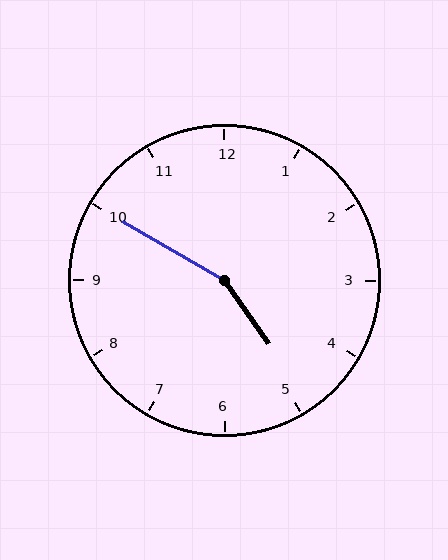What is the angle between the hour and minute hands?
Approximately 155 degrees.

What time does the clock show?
4:50.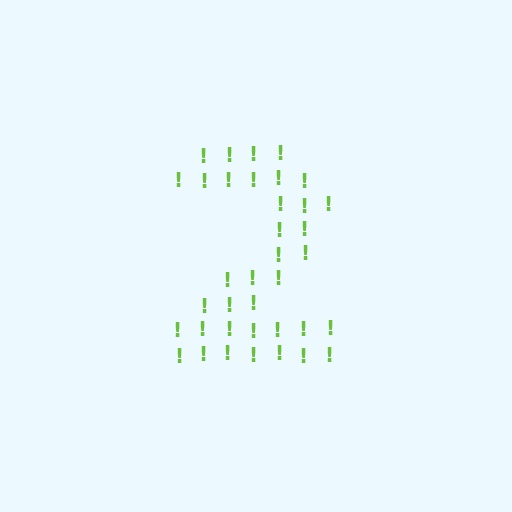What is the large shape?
The large shape is the digit 2.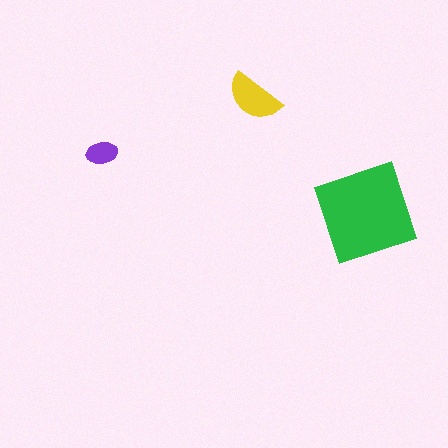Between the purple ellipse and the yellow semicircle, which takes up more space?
The yellow semicircle.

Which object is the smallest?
The purple ellipse.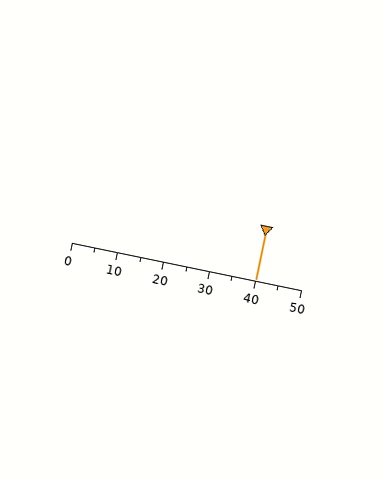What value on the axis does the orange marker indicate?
The marker indicates approximately 40.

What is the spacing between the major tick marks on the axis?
The major ticks are spaced 10 apart.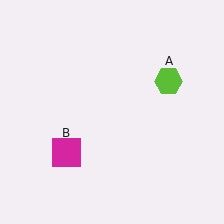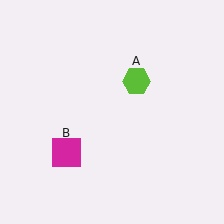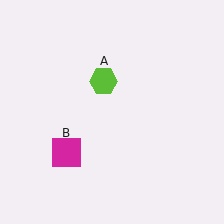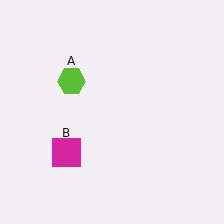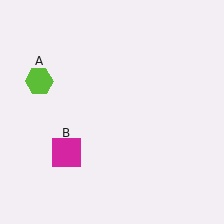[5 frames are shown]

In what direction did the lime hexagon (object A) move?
The lime hexagon (object A) moved left.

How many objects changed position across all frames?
1 object changed position: lime hexagon (object A).